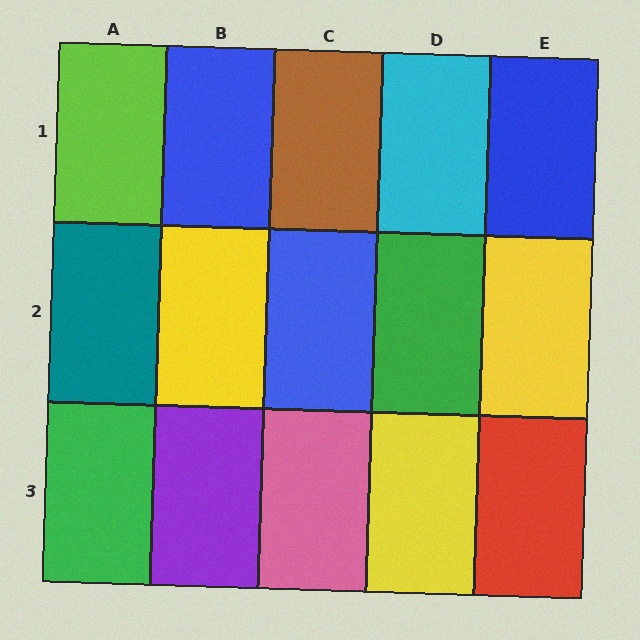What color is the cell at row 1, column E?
Blue.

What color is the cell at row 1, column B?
Blue.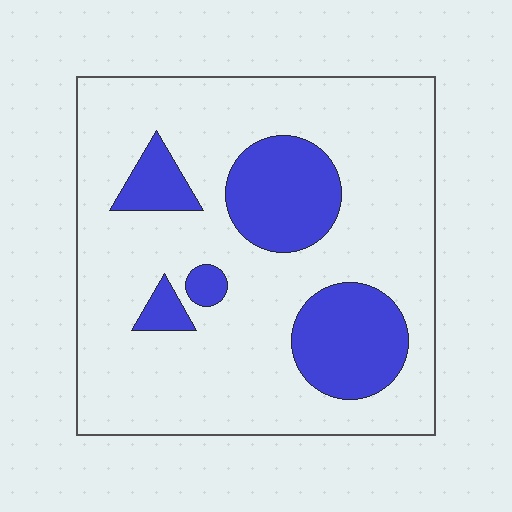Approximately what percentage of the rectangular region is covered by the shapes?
Approximately 20%.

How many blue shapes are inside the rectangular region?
5.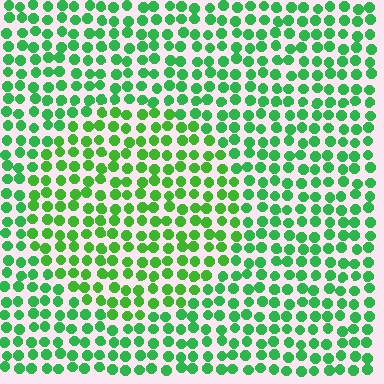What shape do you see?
I see a circle.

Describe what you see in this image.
The image is filled with small green elements in a uniform arrangement. A circle-shaped region is visible where the elements are tinted to a slightly different hue, forming a subtle color boundary.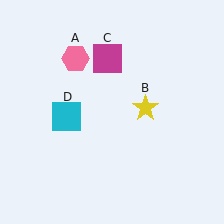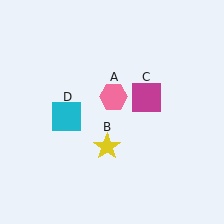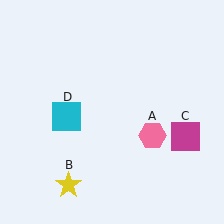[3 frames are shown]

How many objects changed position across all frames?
3 objects changed position: pink hexagon (object A), yellow star (object B), magenta square (object C).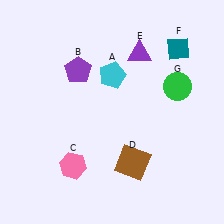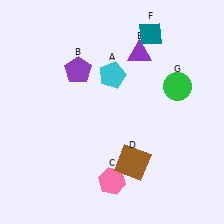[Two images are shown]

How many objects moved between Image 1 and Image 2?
2 objects moved between the two images.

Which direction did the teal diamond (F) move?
The teal diamond (F) moved left.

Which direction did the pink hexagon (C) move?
The pink hexagon (C) moved right.